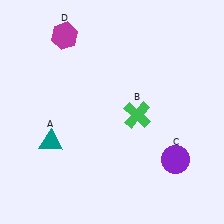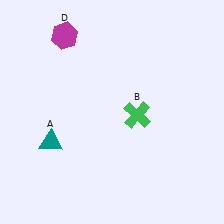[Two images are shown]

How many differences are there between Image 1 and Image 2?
There is 1 difference between the two images.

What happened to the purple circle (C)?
The purple circle (C) was removed in Image 2. It was in the bottom-right area of Image 1.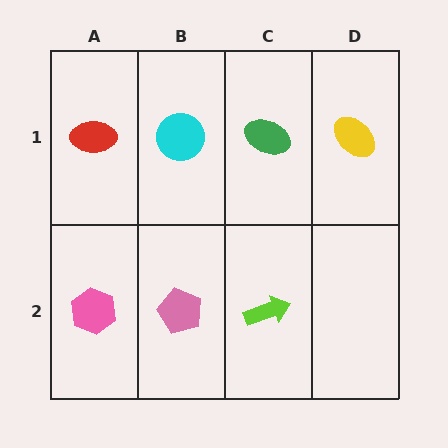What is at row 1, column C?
A green ellipse.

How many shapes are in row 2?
3 shapes.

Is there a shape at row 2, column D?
No, that cell is empty.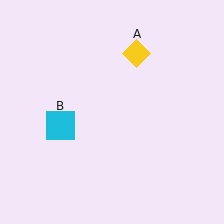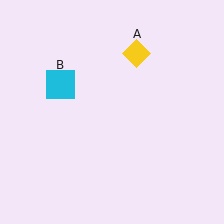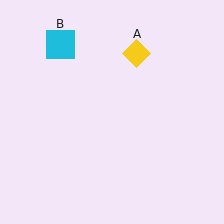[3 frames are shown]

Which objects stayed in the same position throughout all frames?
Yellow diamond (object A) remained stationary.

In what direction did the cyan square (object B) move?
The cyan square (object B) moved up.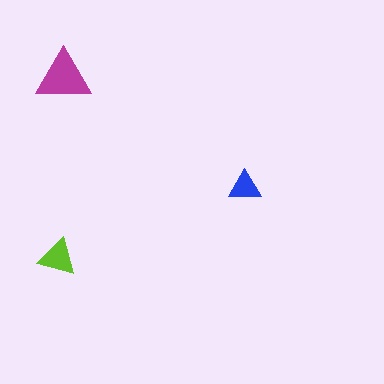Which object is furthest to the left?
The lime triangle is leftmost.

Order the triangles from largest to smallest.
the magenta one, the lime one, the blue one.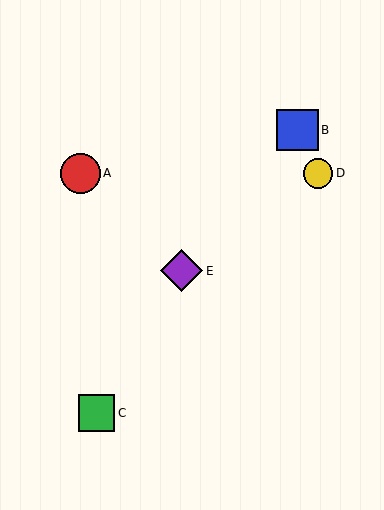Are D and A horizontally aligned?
Yes, both are at y≈173.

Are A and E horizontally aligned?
No, A is at y≈173 and E is at y≈271.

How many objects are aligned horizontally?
2 objects (A, D) are aligned horizontally.